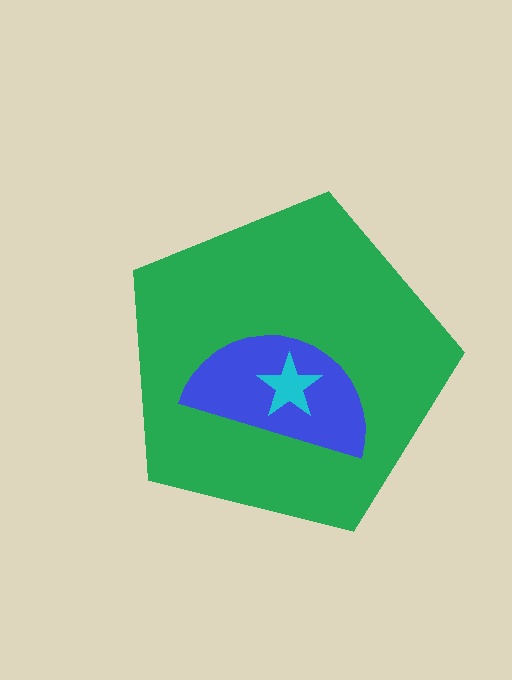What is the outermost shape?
The green pentagon.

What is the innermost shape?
The cyan star.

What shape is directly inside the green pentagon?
The blue semicircle.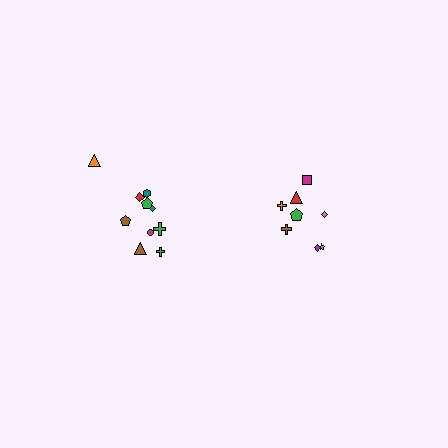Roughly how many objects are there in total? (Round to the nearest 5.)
Roughly 20 objects in total.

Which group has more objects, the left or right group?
The left group.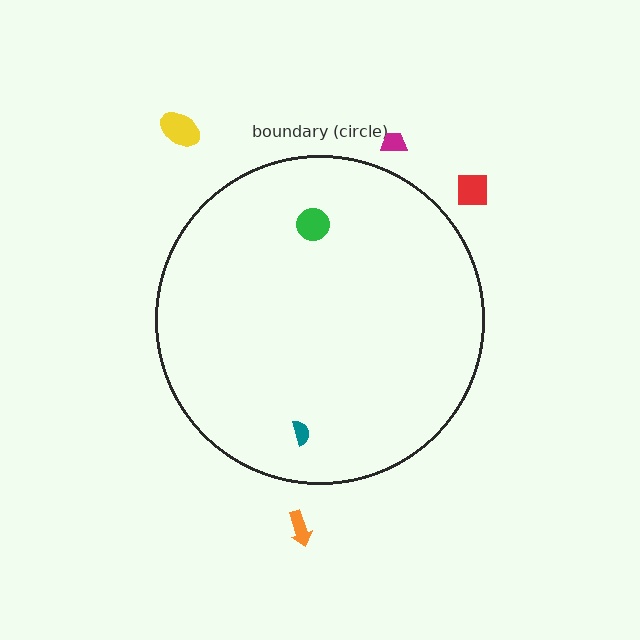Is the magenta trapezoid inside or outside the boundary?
Outside.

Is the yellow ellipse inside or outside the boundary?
Outside.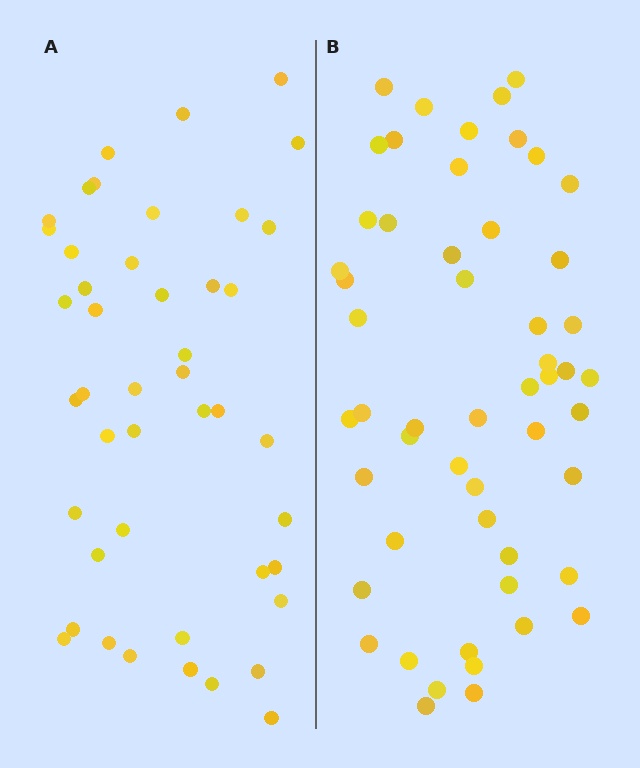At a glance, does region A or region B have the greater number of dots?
Region B (the right region) has more dots.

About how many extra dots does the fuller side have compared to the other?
Region B has roughly 8 or so more dots than region A.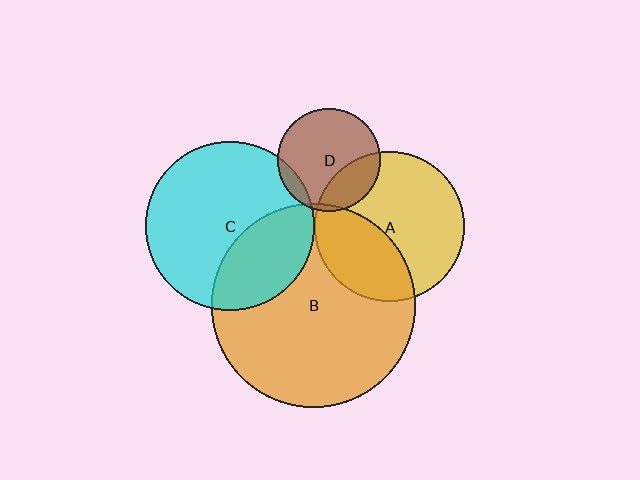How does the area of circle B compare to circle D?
Approximately 3.9 times.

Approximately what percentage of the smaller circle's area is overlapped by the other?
Approximately 5%.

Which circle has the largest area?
Circle B (orange).